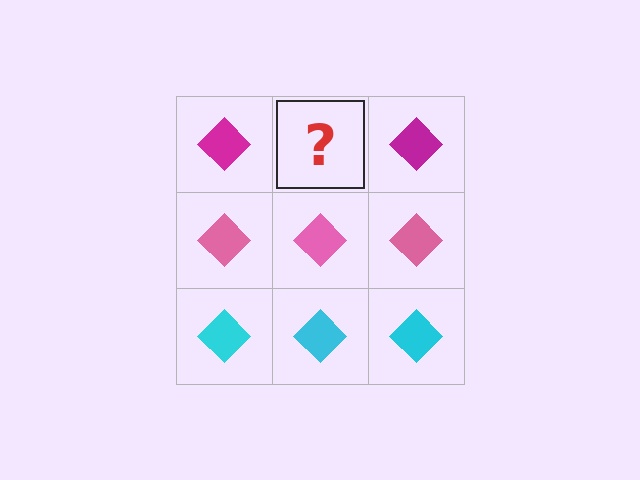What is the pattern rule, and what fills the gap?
The rule is that each row has a consistent color. The gap should be filled with a magenta diamond.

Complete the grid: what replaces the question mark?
The question mark should be replaced with a magenta diamond.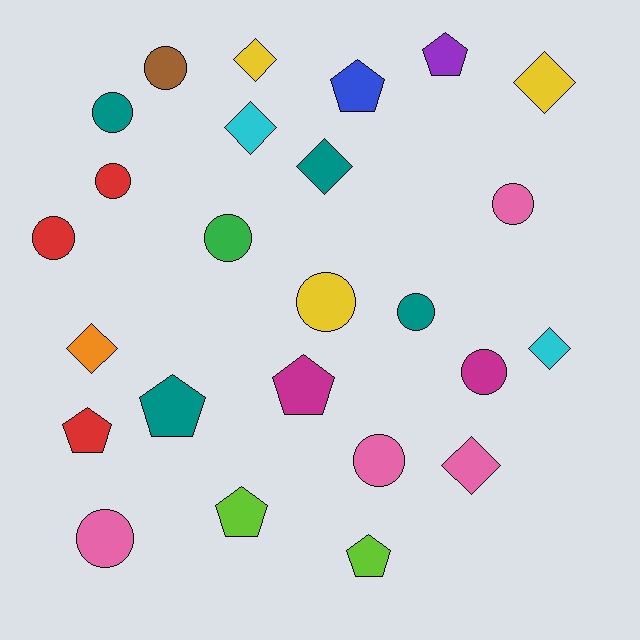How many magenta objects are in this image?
There are 2 magenta objects.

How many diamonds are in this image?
There are 7 diamonds.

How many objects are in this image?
There are 25 objects.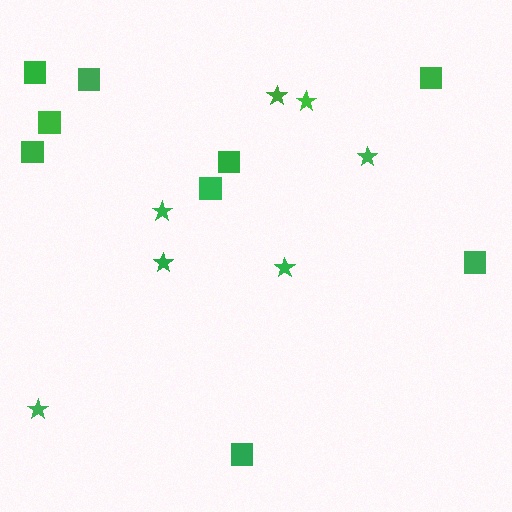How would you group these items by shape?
There are 2 groups: one group of squares (9) and one group of stars (7).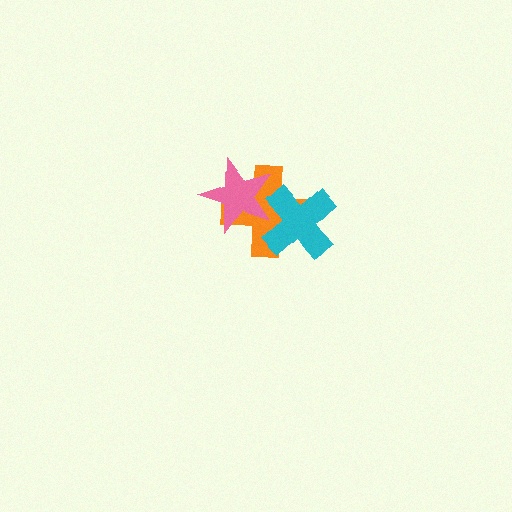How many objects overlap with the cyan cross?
2 objects overlap with the cyan cross.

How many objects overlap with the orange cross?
2 objects overlap with the orange cross.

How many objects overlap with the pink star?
2 objects overlap with the pink star.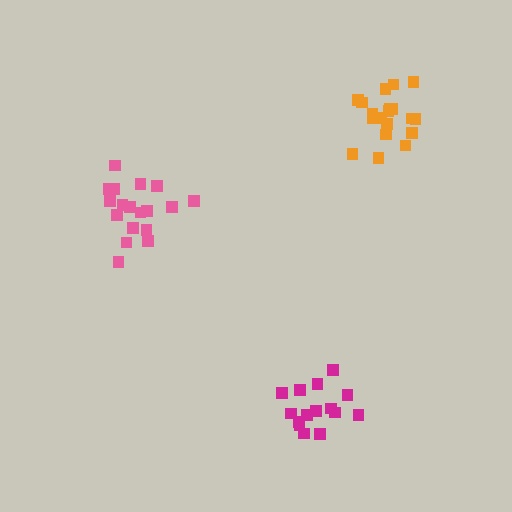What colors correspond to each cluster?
The clusters are colored: magenta, pink, orange.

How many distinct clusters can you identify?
There are 3 distinct clusters.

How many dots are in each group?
Group 1: 15 dots, Group 2: 18 dots, Group 3: 19 dots (52 total).